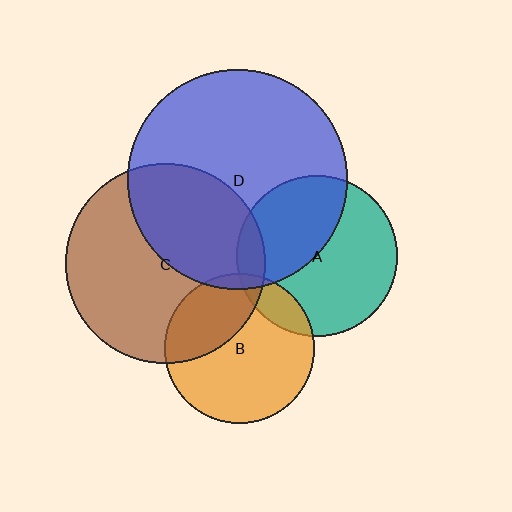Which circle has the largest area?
Circle D (blue).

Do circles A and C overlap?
Yes.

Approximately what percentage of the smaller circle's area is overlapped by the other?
Approximately 10%.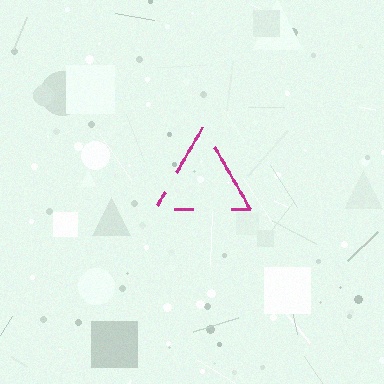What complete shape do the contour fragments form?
The contour fragments form a triangle.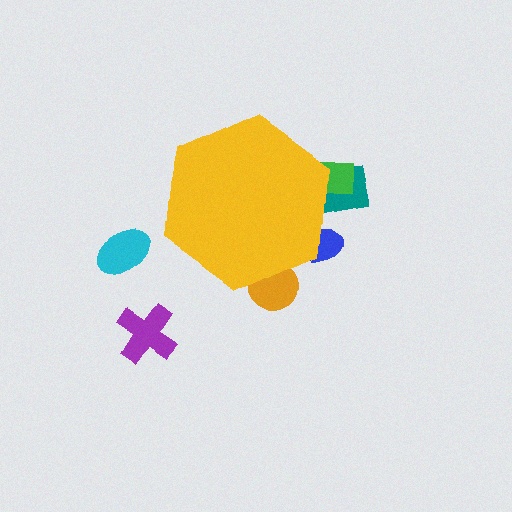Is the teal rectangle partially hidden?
Yes, the teal rectangle is partially hidden behind the yellow hexagon.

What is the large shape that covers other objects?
A yellow hexagon.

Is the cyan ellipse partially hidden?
No, the cyan ellipse is fully visible.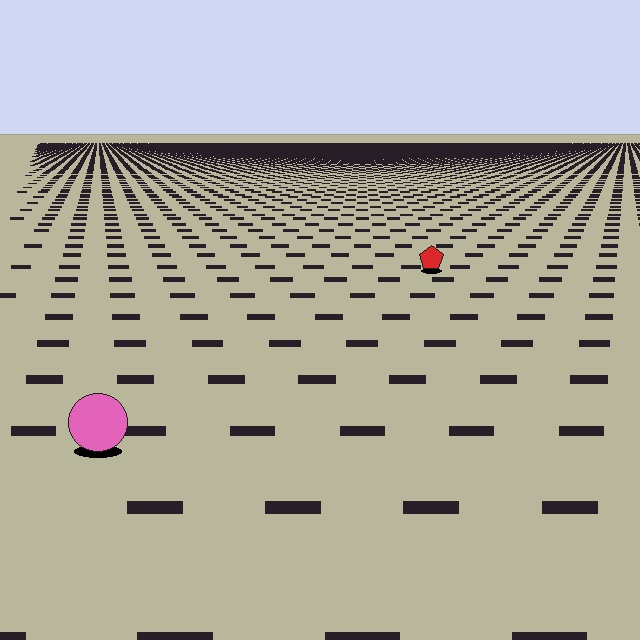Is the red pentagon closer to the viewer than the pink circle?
No. The pink circle is closer — you can tell from the texture gradient: the ground texture is coarser near it.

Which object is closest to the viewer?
The pink circle is closest. The texture marks near it are larger and more spread out.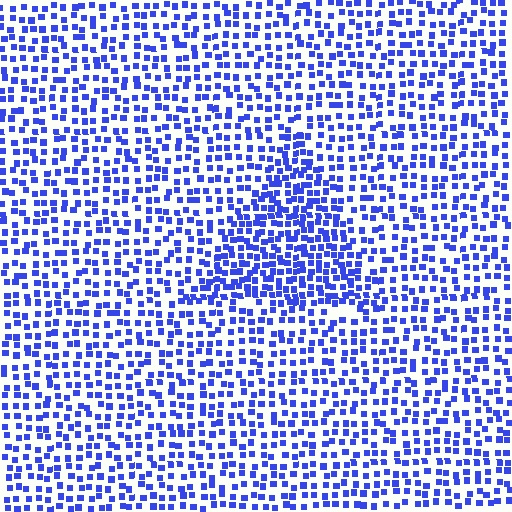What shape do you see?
I see a triangle.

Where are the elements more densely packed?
The elements are more densely packed inside the triangle boundary.